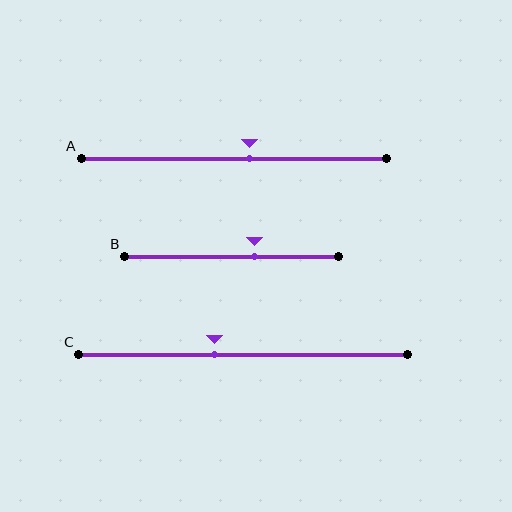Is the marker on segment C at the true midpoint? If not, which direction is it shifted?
No, the marker on segment C is shifted to the left by about 9% of the segment length.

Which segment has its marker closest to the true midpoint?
Segment A has its marker closest to the true midpoint.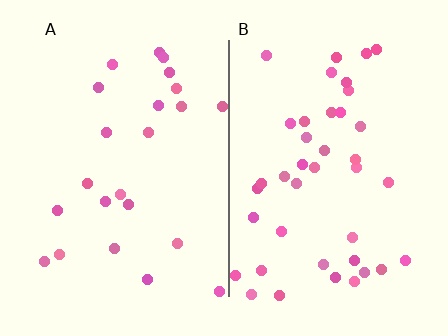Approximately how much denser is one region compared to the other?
Approximately 1.8× — region B over region A.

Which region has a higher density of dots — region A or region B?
B (the right).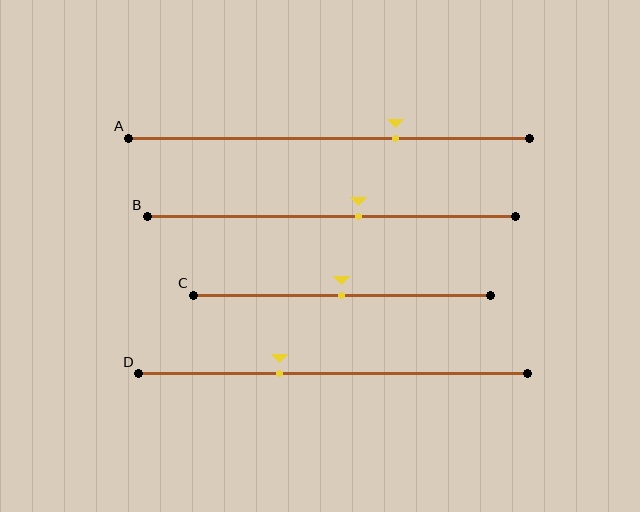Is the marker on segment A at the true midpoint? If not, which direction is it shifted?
No, the marker on segment A is shifted to the right by about 16% of the segment length.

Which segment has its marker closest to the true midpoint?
Segment C has its marker closest to the true midpoint.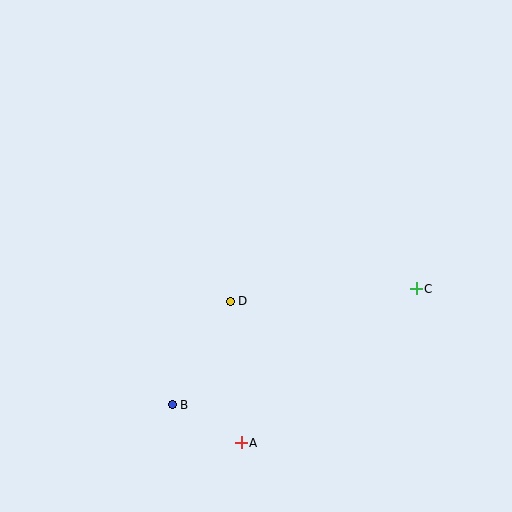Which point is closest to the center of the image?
Point D at (230, 301) is closest to the center.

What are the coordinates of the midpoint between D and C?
The midpoint between D and C is at (323, 295).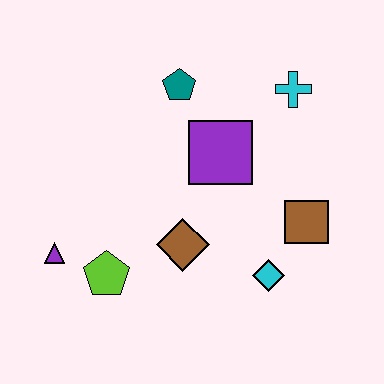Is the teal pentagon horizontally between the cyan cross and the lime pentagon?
Yes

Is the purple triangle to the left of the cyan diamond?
Yes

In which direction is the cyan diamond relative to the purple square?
The cyan diamond is below the purple square.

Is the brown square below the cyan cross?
Yes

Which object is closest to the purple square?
The teal pentagon is closest to the purple square.